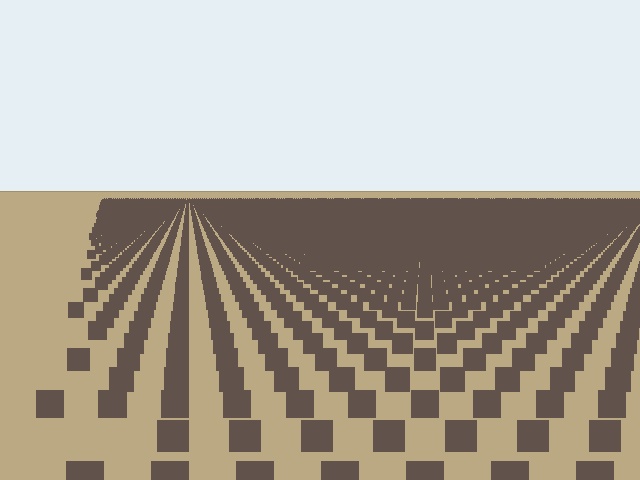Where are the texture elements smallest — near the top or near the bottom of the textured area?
Near the top.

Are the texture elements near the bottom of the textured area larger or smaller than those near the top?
Larger. Near the bottom, elements are closer to the viewer and appear at a bigger on-screen size.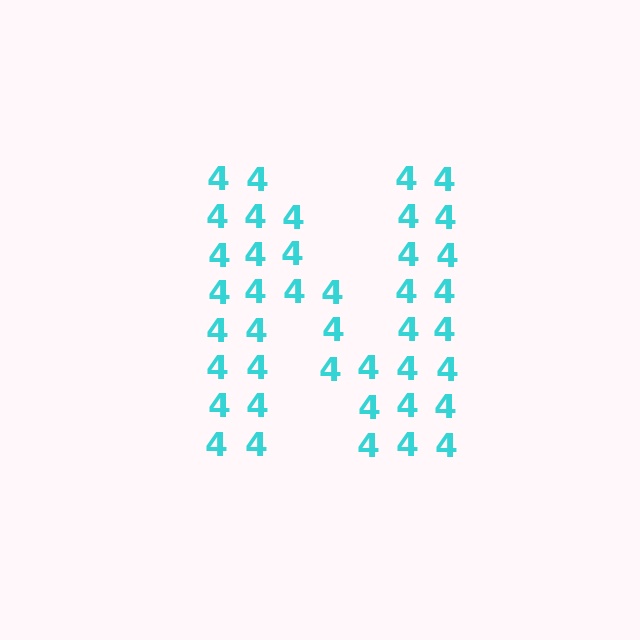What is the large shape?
The large shape is the letter N.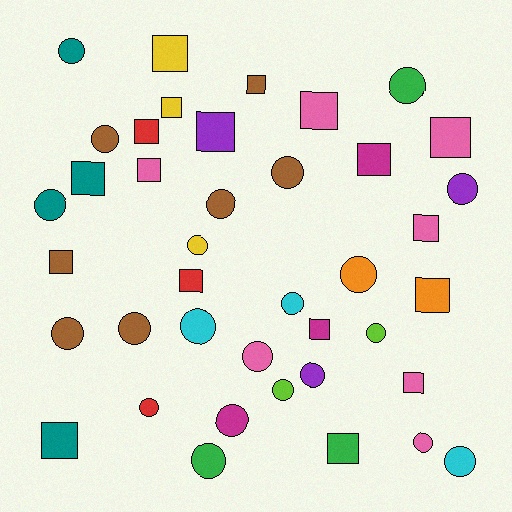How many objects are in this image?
There are 40 objects.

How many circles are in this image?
There are 22 circles.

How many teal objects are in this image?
There are 4 teal objects.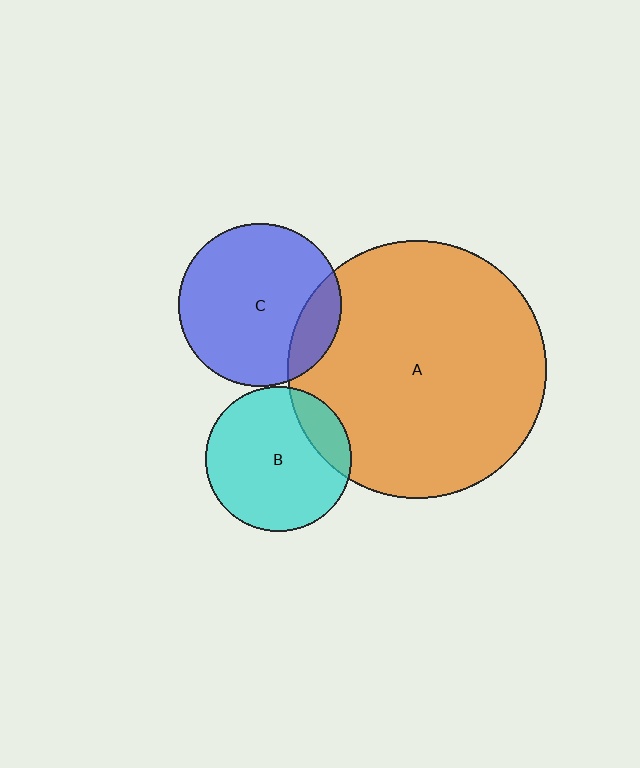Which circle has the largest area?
Circle A (orange).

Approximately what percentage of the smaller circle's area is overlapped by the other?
Approximately 15%.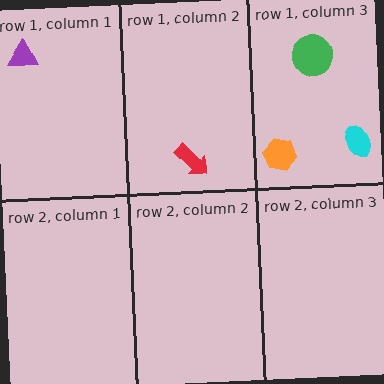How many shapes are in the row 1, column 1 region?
1.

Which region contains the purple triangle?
The row 1, column 1 region.